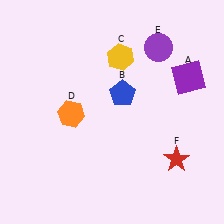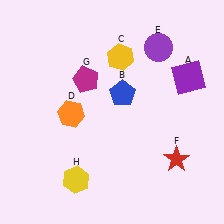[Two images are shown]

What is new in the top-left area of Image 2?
A magenta pentagon (G) was added in the top-left area of Image 2.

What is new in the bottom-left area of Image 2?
A yellow hexagon (H) was added in the bottom-left area of Image 2.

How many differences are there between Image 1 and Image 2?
There are 2 differences between the two images.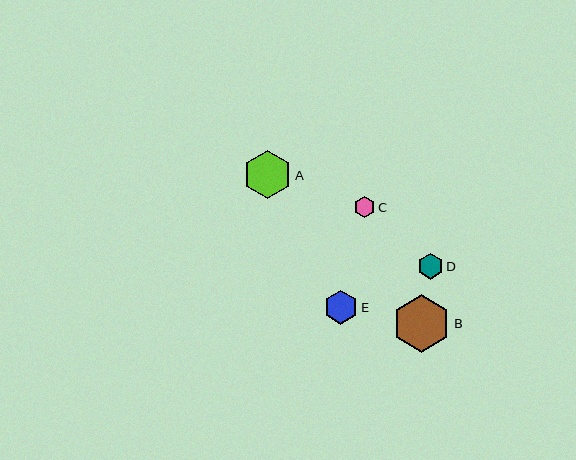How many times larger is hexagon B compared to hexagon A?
Hexagon B is approximately 1.2 times the size of hexagon A.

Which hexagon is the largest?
Hexagon B is the largest with a size of approximately 57 pixels.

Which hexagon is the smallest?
Hexagon C is the smallest with a size of approximately 21 pixels.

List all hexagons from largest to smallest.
From largest to smallest: B, A, E, D, C.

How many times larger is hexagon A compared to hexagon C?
Hexagon A is approximately 2.3 times the size of hexagon C.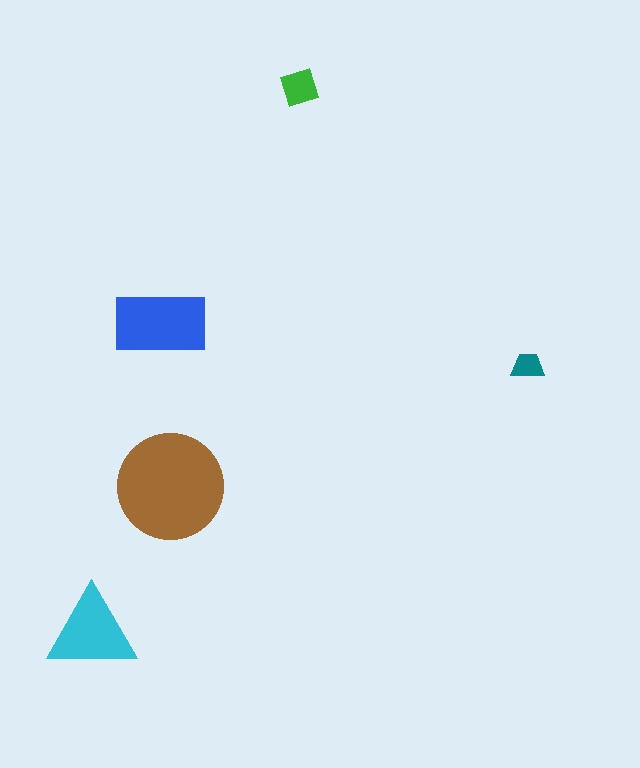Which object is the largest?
The brown circle.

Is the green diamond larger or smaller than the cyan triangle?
Smaller.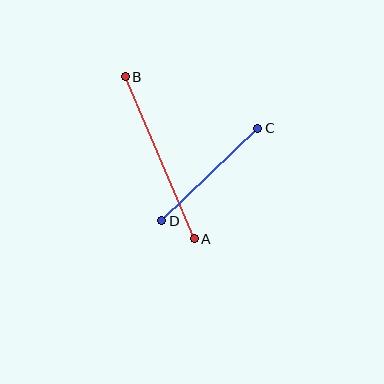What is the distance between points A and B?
The distance is approximately 176 pixels.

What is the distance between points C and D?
The distance is approximately 134 pixels.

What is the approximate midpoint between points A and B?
The midpoint is at approximately (160, 158) pixels.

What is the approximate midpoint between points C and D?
The midpoint is at approximately (210, 175) pixels.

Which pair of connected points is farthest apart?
Points A and B are farthest apart.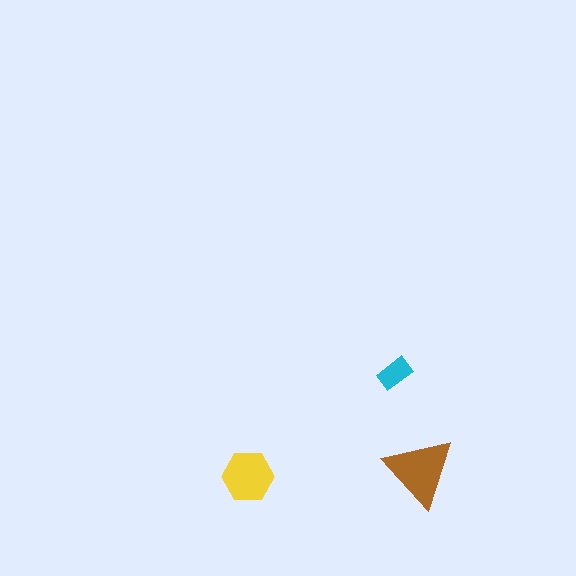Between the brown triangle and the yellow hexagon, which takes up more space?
The brown triangle.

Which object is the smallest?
The cyan rectangle.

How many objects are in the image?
There are 3 objects in the image.